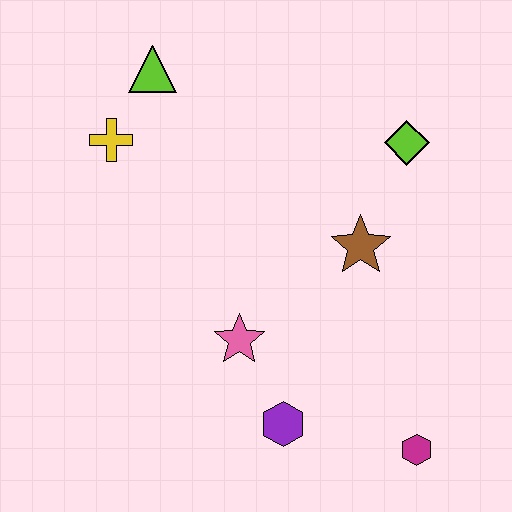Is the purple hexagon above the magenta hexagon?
Yes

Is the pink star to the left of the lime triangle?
No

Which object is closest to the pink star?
The purple hexagon is closest to the pink star.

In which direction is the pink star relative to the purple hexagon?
The pink star is above the purple hexagon.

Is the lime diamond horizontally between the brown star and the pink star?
No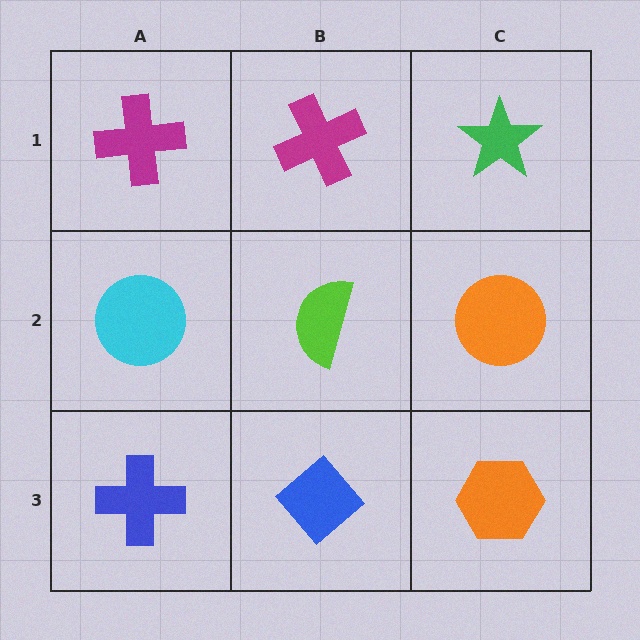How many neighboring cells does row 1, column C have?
2.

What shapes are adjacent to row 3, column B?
A lime semicircle (row 2, column B), a blue cross (row 3, column A), an orange hexagon (row 3, column C).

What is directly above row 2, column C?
A green star.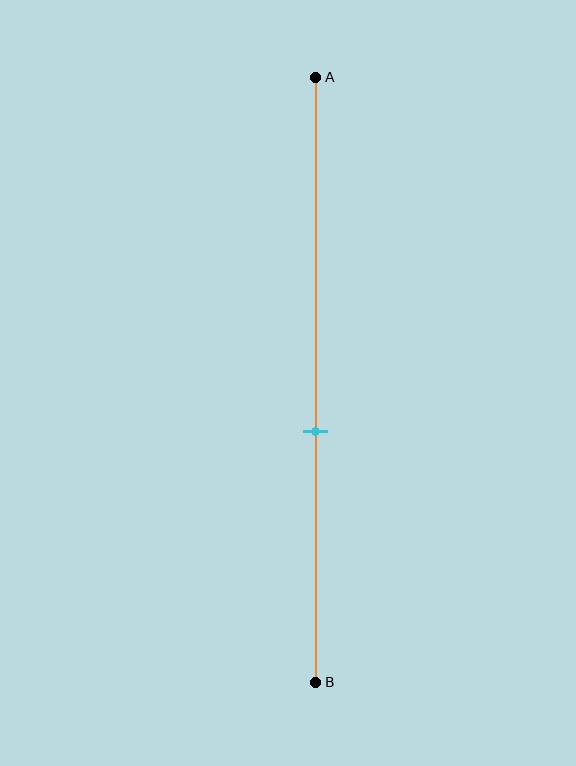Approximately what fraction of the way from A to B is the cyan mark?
The cyan mark is approximately 60% of the way from A to B.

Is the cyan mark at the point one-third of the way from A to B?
No, the mark is at about 60% from A, not at the 33% one-third point.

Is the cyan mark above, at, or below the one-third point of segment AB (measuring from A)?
The cyan mark is below the one-third point of segment AB.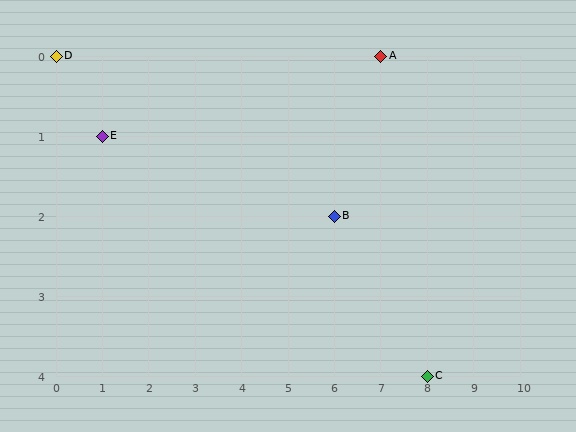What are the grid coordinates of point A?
Point A is at grid coordinates (7, 0).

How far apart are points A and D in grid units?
Points A and D are 7 columns apart.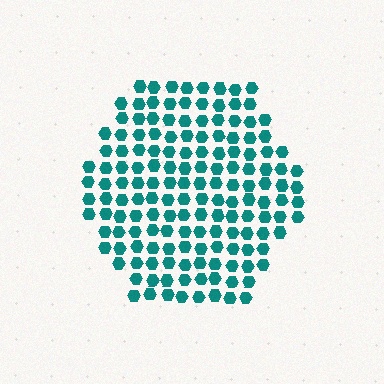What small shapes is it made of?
It is made of small hexagons.